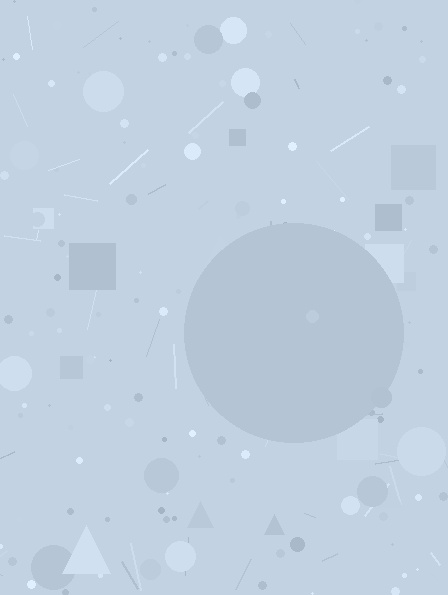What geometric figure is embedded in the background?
A circle is embedded in the background.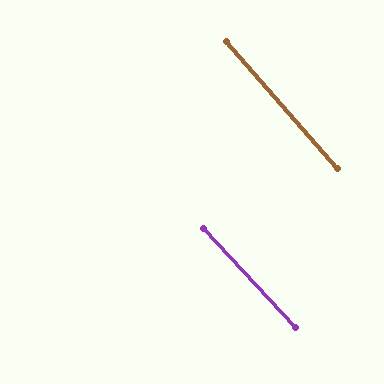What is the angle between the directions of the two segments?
Approximately 1 degree.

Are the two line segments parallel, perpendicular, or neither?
Parallel — their directions differ by only 1.4°.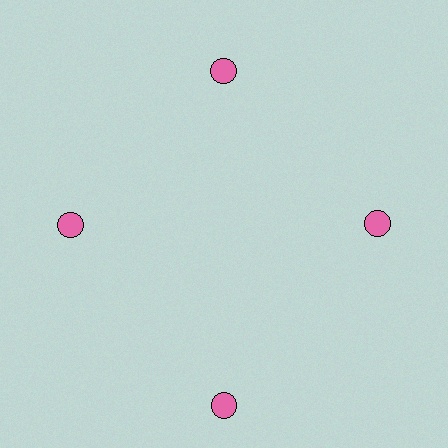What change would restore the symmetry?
The symmetry would be restored by moving it inward, back onto the ring so that all 4 circles sit at equal angles and equal distance from the center.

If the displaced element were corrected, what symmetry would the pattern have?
It would have 4-fold rotational symmetry — the pattern would map onto itself every 90 degrees.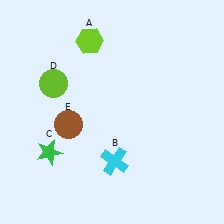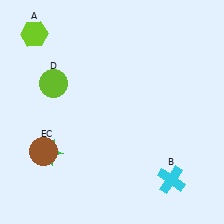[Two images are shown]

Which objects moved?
The objects that moved are: the lime hexagon (A), the cyan cross (B), the brown circle (E).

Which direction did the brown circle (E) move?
The brown circle (E) moved down.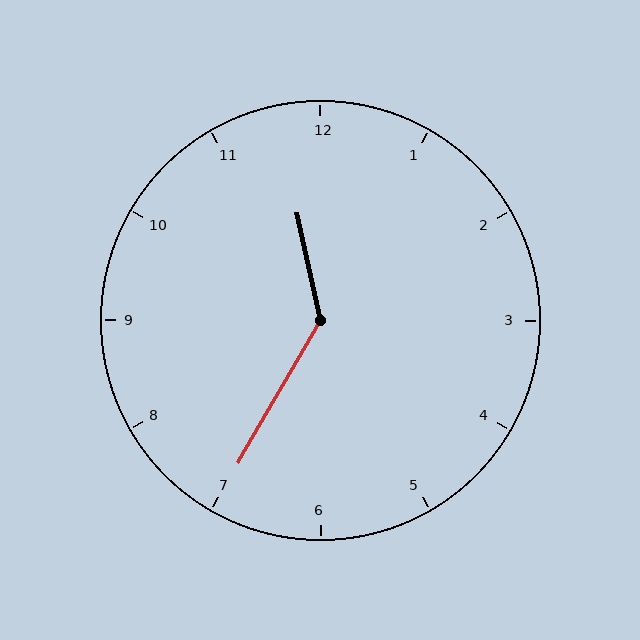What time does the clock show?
11:35.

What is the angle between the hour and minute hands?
Approximately 138 degrees.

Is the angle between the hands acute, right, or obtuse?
It is obtuse.